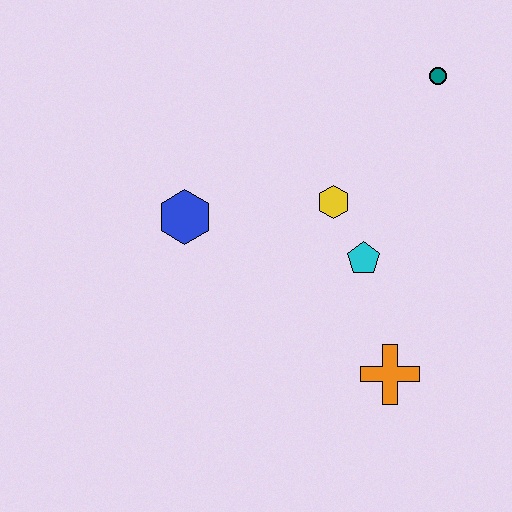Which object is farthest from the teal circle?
The orange cross is farthest from the teal circle.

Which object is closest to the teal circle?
The yellow hexagon is closest to the teal circle.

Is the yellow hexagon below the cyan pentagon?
No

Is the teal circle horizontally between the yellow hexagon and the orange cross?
No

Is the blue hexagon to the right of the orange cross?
No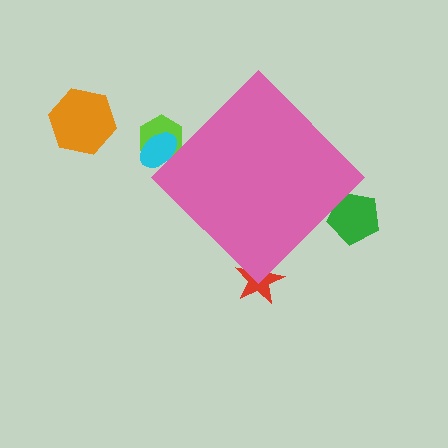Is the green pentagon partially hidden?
Yes, the green pentagon is partially hidden behind the pink diamond.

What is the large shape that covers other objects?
A pink diamond.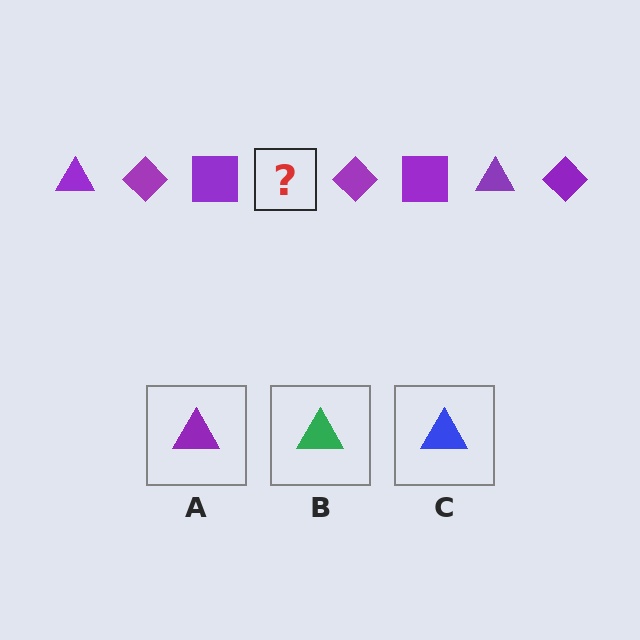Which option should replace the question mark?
Option A.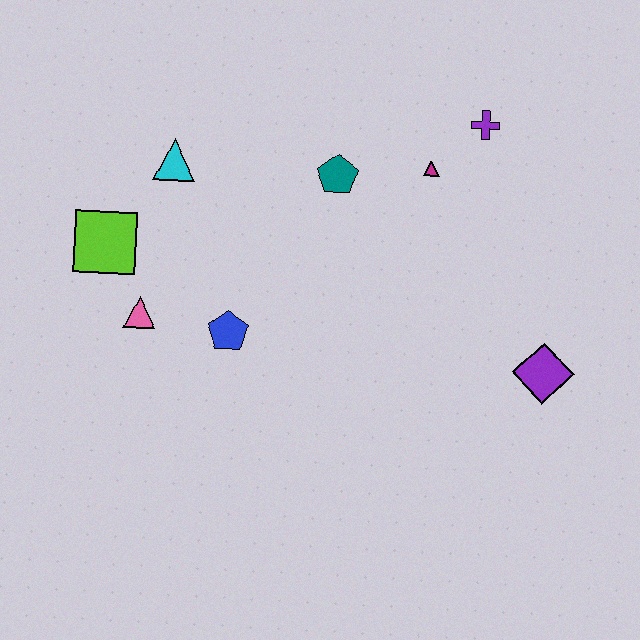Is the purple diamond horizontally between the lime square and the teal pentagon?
No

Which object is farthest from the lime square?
The purple diamond is farthest from the lime square.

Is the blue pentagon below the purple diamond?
No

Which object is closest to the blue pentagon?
The pink triangle is closest to the blue pentagon.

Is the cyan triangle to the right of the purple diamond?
No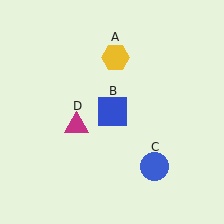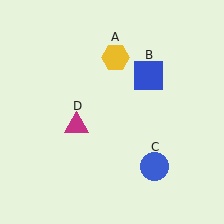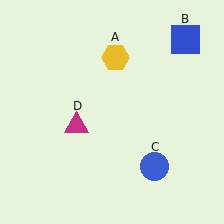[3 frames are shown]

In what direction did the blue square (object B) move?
The blue square (object B) moved up and to the right.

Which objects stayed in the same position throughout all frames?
Yellow hexagon (object A) and blue circle (object C) and magenta triangle (object D) remained stationary.